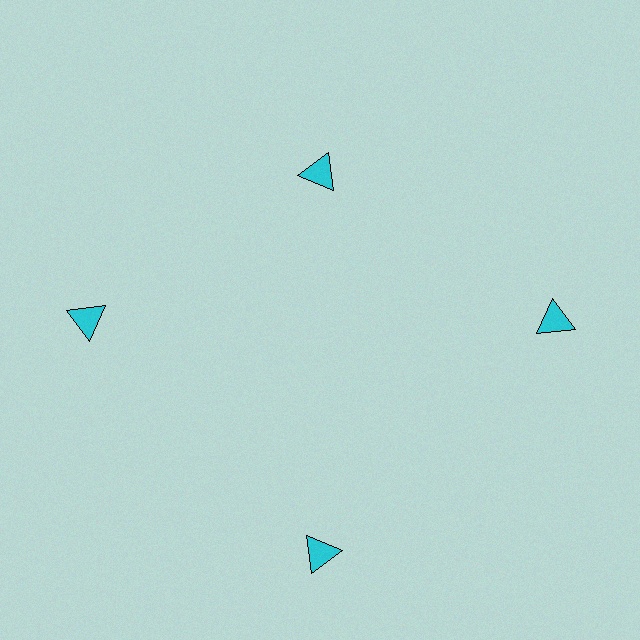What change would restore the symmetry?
The symmetry would be restored by moving it outward, back onto the ring so that all 4 triangles sit at equal angles and equal distance from the center.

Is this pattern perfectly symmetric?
No. The 4 cyan triangles are arranged in a ring, but one element near the 12 o'clock position is pulled inward toward the center, breaking the 4-fold rotational symmetry.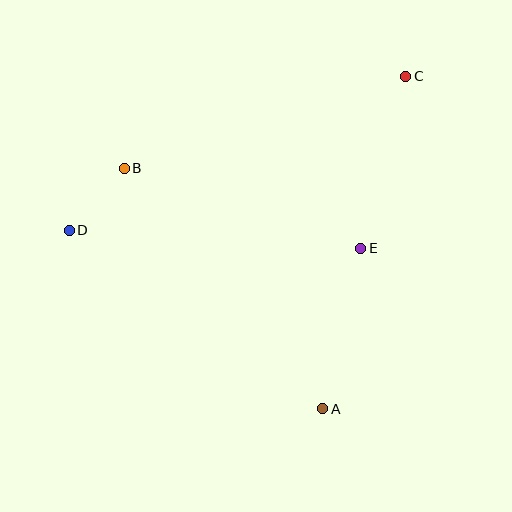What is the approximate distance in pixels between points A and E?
The distance between A and E is approximately 165 pixels.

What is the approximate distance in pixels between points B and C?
The distance between B and C is approximately 296 pixels.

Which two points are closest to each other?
Points B and D are closest to each other.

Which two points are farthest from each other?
Points C and D are farthest from each other.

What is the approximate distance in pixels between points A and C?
The distance between A and C is approximately 343 pixels.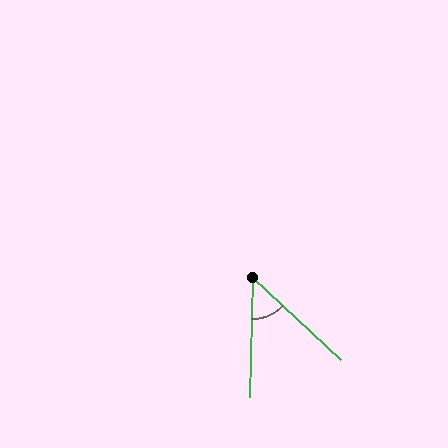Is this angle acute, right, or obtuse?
It is acute.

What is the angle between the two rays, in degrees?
Approximately 49 degrees.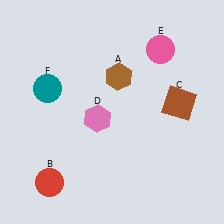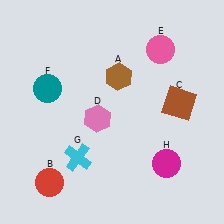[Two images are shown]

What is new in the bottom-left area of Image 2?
A cyan cross (G) was added in the bottom-left area of Image 2.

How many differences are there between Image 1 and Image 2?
There are 2 differences between the two images.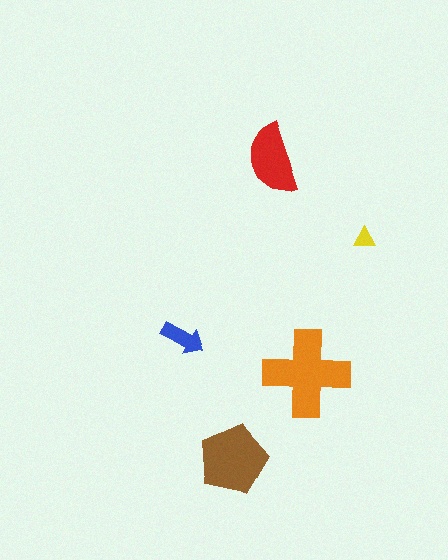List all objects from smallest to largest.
The yellow triangle, the blue arrow, the red semicircle, the brown pentagon, the orange cross.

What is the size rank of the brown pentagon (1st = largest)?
2nd.